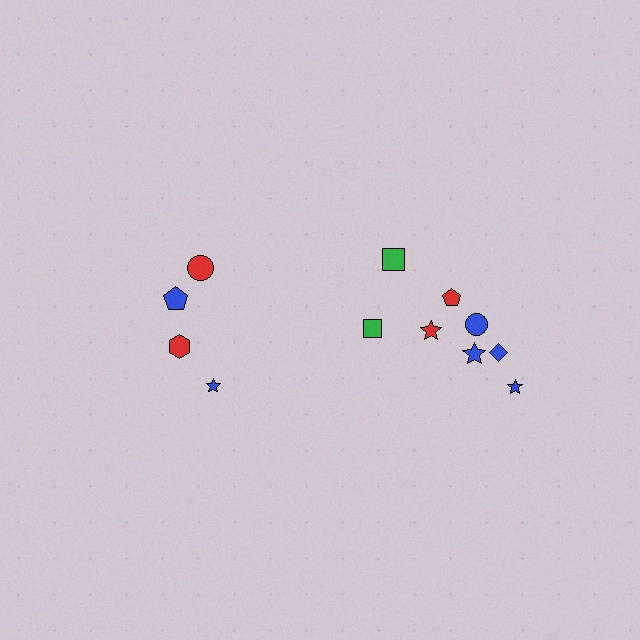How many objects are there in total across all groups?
There are 12 objects.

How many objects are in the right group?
There are 8 objects.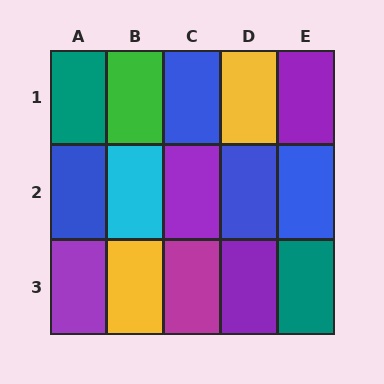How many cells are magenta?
1 cell is magenta.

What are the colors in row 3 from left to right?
Purple, yellow, magenta, purple, teal.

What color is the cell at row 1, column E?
Purple.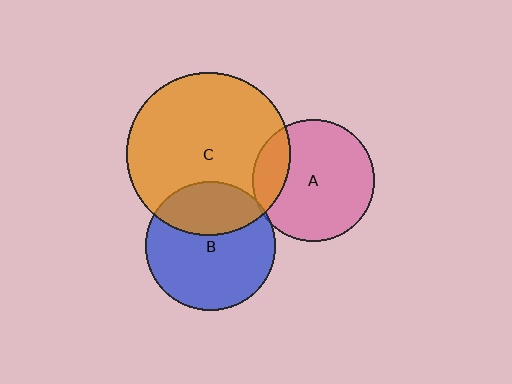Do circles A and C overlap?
Yes.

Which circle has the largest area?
Circle C (orange).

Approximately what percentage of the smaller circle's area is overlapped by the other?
Approximately 20%.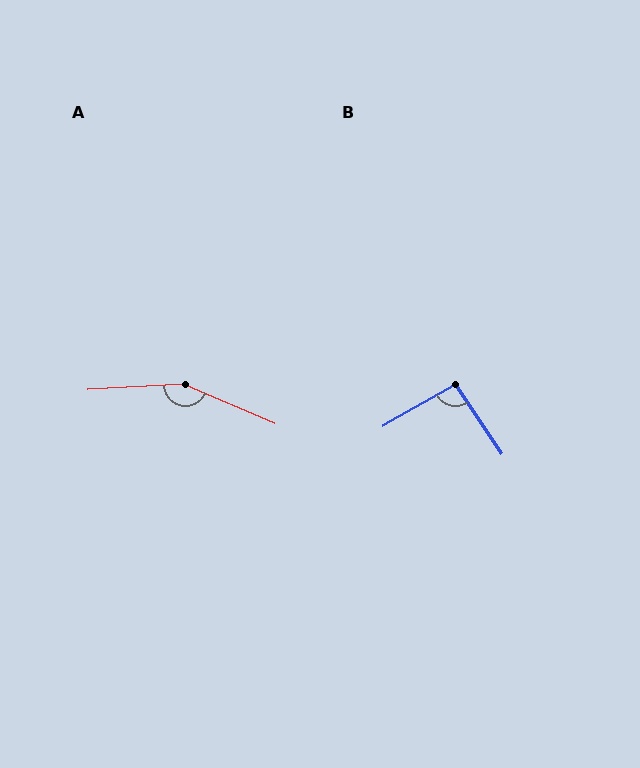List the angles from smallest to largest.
B (94°), A (153°).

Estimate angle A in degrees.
Approximately 153 degrees.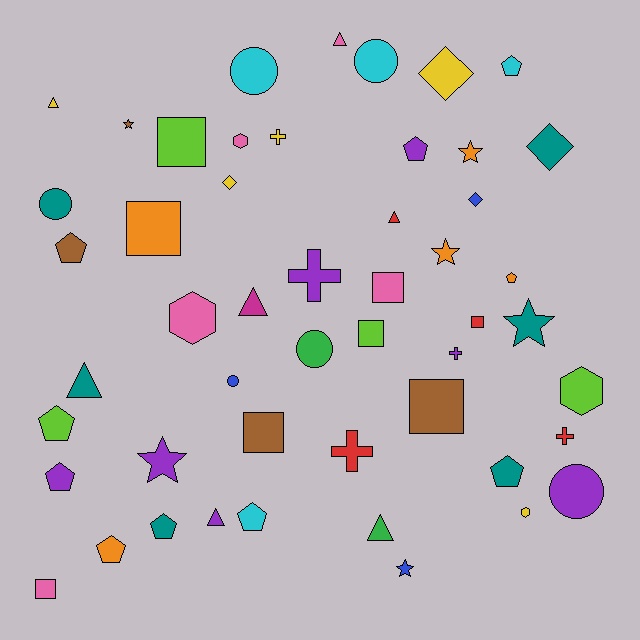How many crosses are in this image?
There are 5 crosses.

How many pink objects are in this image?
There are 5 pink objects.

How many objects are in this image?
There are 50 objects.